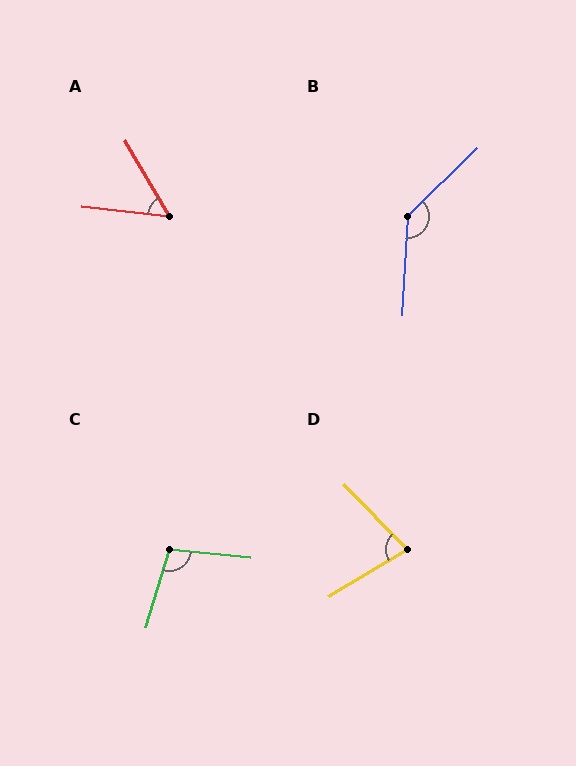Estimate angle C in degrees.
Approximately 101 degrees.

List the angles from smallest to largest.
A (53°), D (77°), C (101°), B (137°).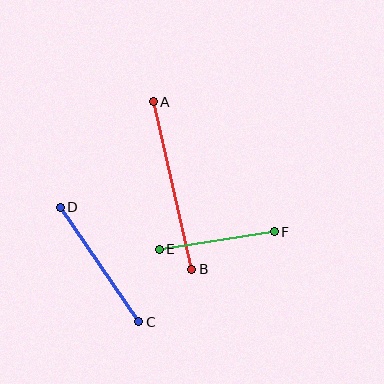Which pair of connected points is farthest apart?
Points A and B are farthest apart.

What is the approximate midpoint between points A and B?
The midpoint is at approximately (172, 186) pixels.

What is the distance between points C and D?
The distance is approximately 138 pixels.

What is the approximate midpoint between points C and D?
The midpoint is at approximately (99, 265) pixels.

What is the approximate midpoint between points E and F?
The midpoint is at approximately (217, 241) pixels.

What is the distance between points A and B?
The distance is approximately 172 pixels.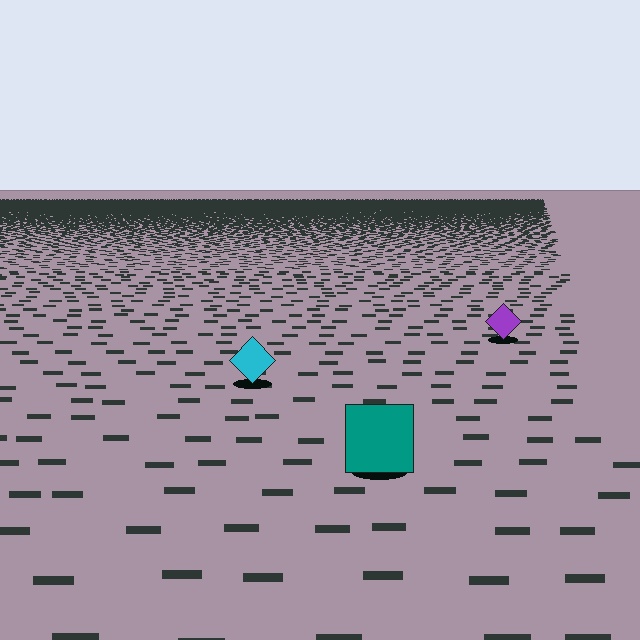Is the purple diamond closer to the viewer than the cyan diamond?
No. The cyan diamond is closer — you can tell from the texture gradient: the ground texture is coarser near it.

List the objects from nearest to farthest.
From nearest to farthest: the teal square, the cyan diamond, the purple diamond.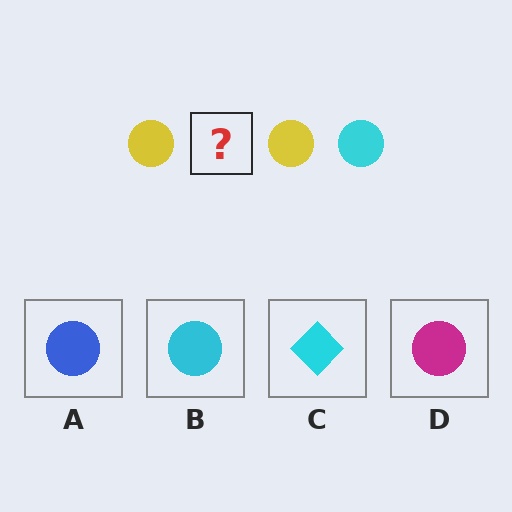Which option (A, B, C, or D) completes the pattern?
B.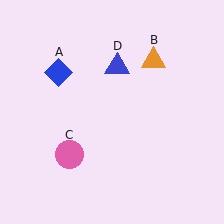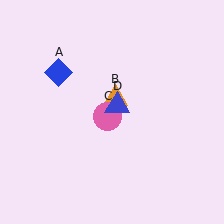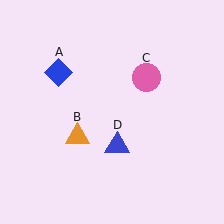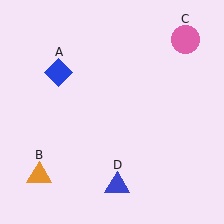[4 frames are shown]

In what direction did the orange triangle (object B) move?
The orange triangle (object B) moved down and to the left.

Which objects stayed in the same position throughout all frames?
Blue diamond (object A) remained stationary.